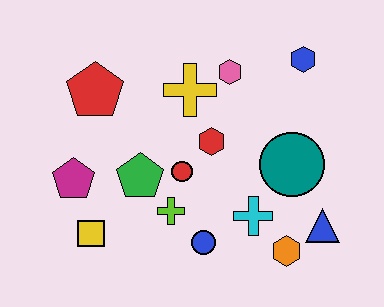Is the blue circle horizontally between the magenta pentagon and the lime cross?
No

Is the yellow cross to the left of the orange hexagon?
Yes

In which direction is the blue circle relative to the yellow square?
The blue circle is to the right of the yellow square.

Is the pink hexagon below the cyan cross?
No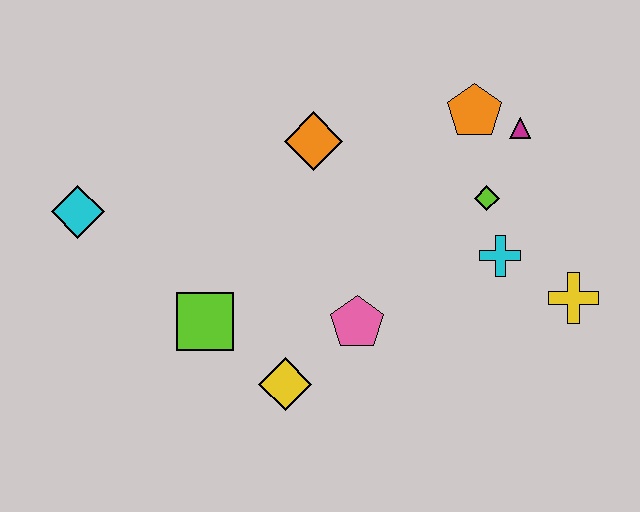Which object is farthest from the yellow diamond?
The magenta triangle is farthest from the yellow diamond.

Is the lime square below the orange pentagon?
Yes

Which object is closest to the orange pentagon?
The magenta triangle is closest to the orange pentagon.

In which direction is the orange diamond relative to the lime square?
The orange diamond is above the lime square.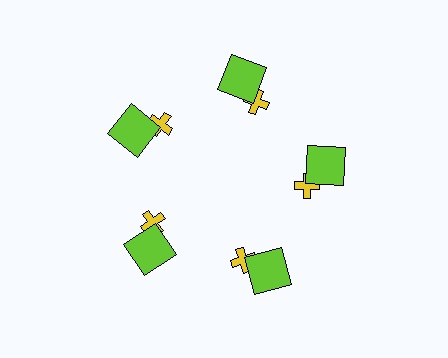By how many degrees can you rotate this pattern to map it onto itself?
The pattern maps onto itself every 72 degrees of rotation.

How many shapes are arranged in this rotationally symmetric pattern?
There are 10 shapes, arranged in 5 groups of 2.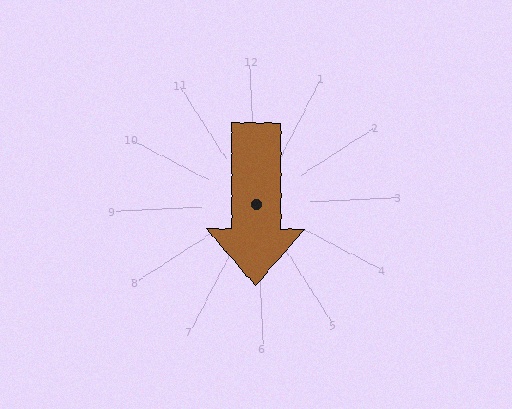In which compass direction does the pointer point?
South.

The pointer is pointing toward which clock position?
Roughly 6 o'clock.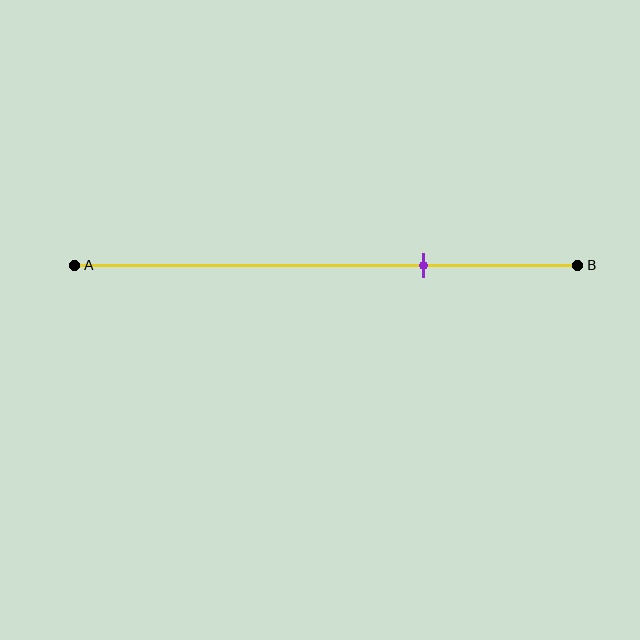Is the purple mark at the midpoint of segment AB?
No, the mark is at about 70% from A, not at the 50% midpoint.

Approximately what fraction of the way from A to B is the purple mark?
The purple mark is approximately 70% of the way from A to B.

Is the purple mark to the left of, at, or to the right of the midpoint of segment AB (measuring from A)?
The purple mark is to the right of the midpoint of segment AB.